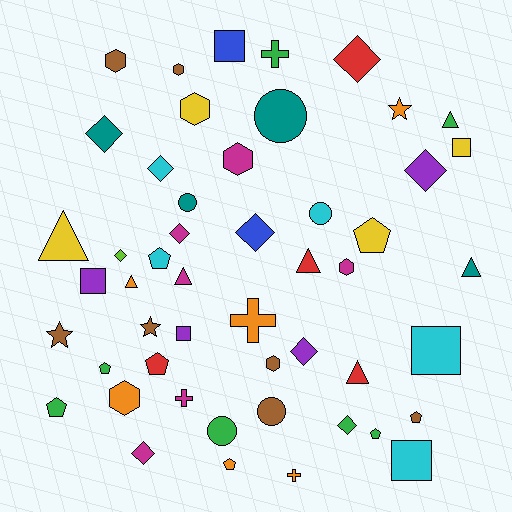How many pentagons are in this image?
There are 8 pentagons.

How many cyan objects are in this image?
There are 5 cyan objects.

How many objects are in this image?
There are 50 objects.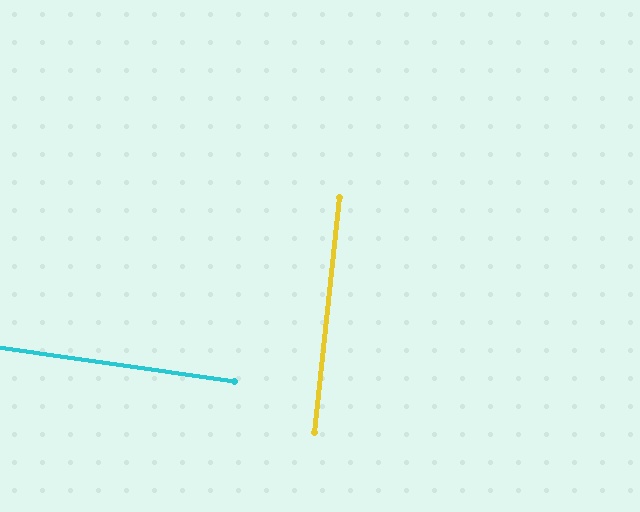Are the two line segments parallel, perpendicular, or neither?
Perpendicular — they meet at approximately 88°.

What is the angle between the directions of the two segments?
Approximately 88 degrees.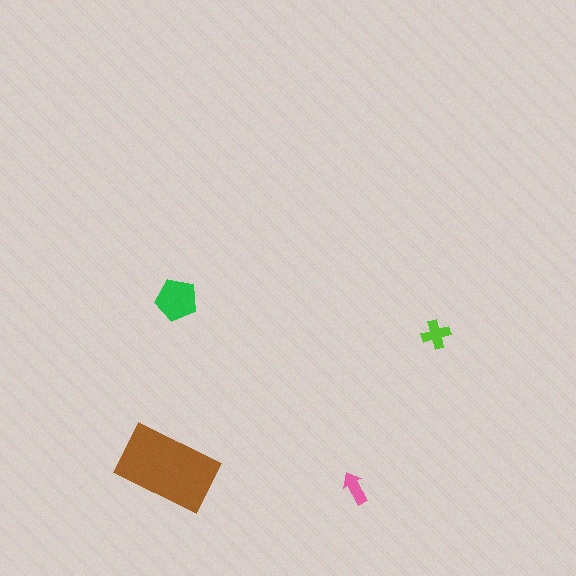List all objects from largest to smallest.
The brown rectangle, the green pentagon, the lime cross, the pink arrow.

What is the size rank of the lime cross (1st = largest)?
3rd.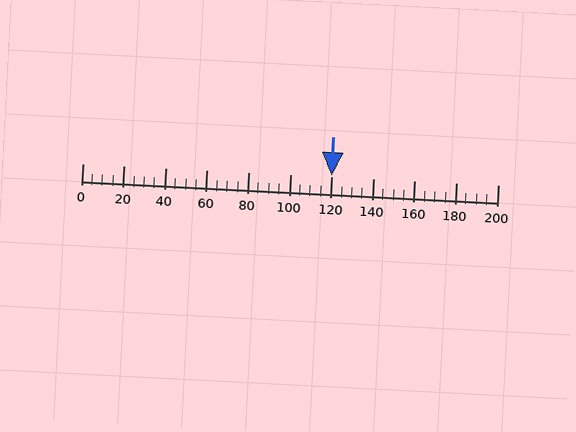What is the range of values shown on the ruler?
The ruler shows values from 0 to 200.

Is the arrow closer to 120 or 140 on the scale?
The arrow is closer to 120.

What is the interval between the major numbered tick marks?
The major tick marks are spaced 20 units apart.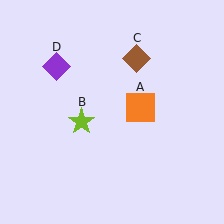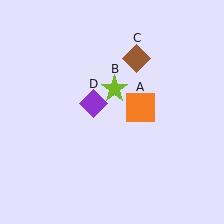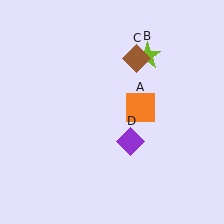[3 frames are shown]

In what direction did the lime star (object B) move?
The lime star (object B) moved up and to the right.